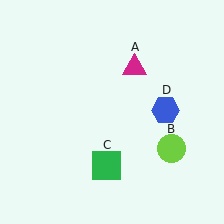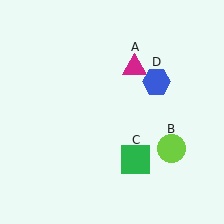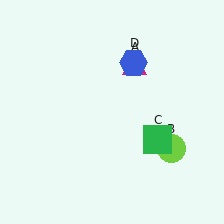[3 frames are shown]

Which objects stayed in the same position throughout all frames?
Magenta triangle (object A) and lime circle (object B) remained stationary.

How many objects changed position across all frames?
2 objects changed position: green square (object C), blue hexagon (object D).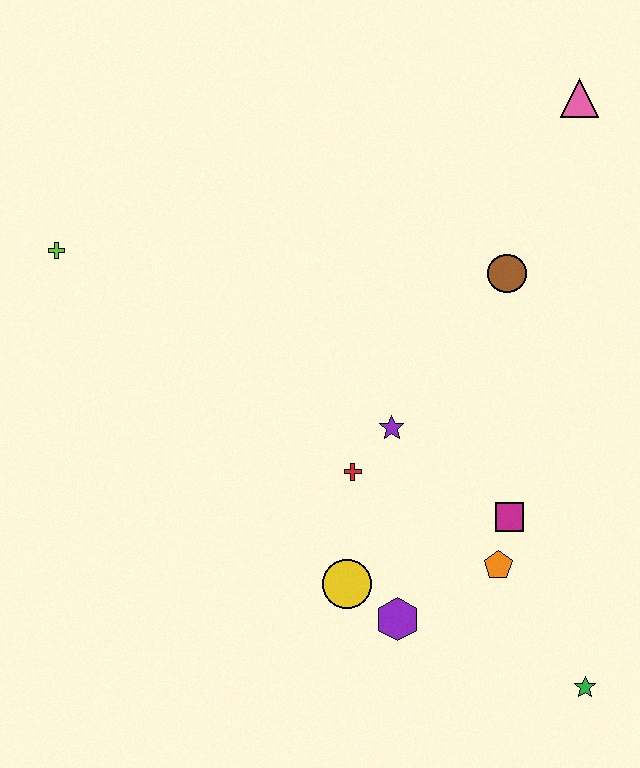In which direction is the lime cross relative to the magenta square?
The lime cross is to the left of the magenta square.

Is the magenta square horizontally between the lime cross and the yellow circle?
No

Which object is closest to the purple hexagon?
The yellow circle is closest to the purple hexagon.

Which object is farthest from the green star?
The lime cross is farthest from the green star.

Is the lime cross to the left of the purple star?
Yes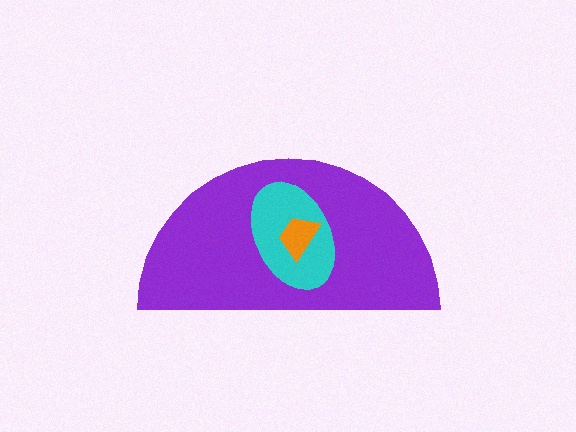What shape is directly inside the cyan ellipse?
The orange trapezoid.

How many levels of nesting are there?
3.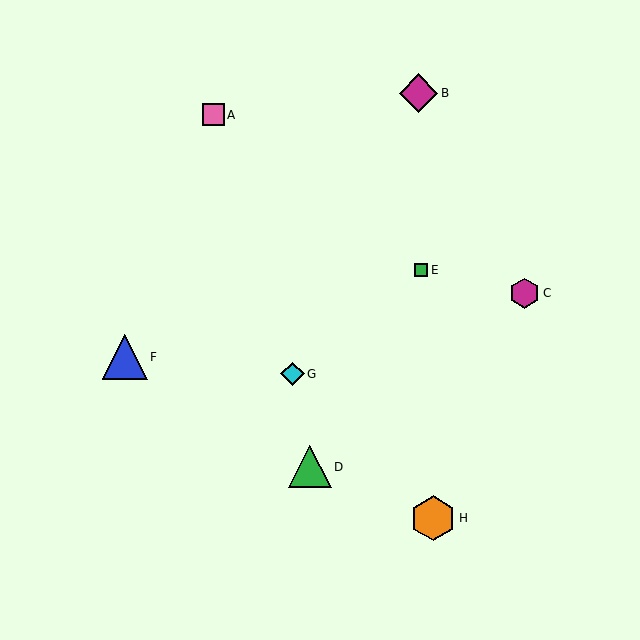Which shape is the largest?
The orange hexagon (labeled H) is the largest.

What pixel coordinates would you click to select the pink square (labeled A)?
Click at (213, 115) to select the pink square A.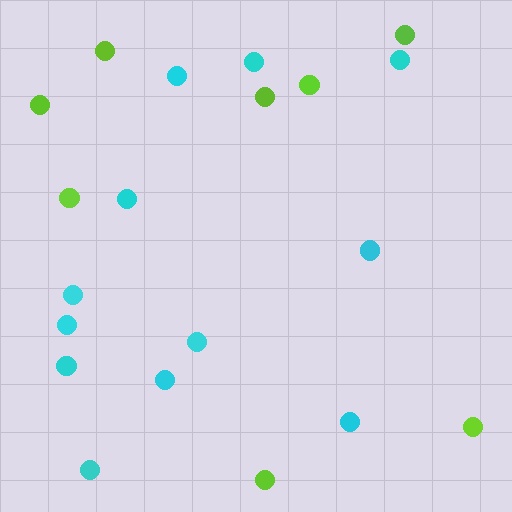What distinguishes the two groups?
There are 2 groups: one group of cyan circles (12) and one group of lime circles (8).